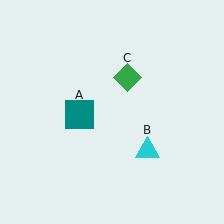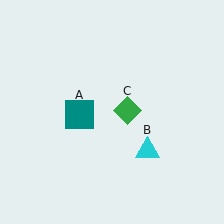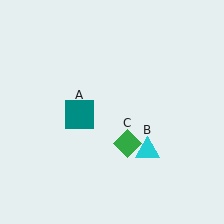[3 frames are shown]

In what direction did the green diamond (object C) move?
The green diamond (object C) moved down.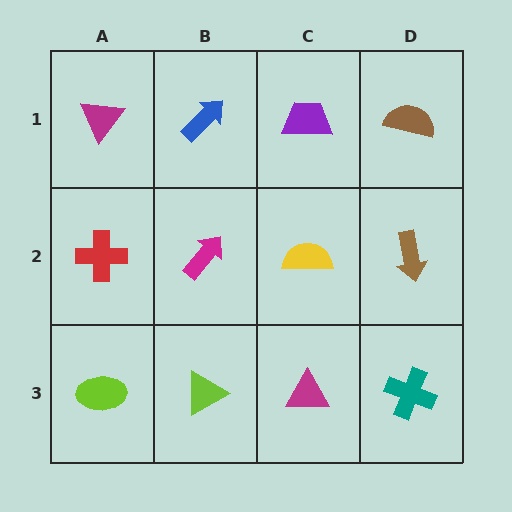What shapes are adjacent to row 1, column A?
A red cross (row 2, column A), a blue arrow (row 1, column B).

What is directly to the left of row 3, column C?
A lime triangle.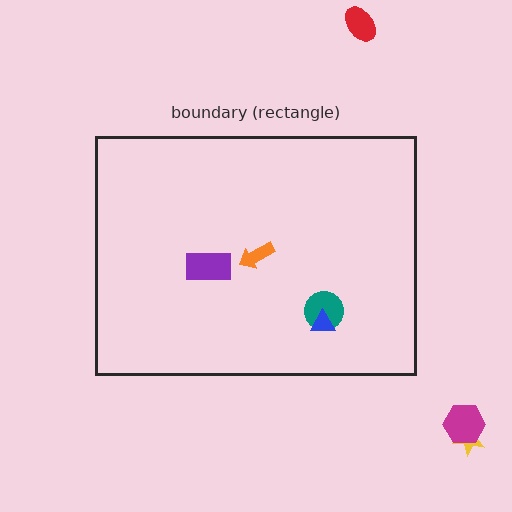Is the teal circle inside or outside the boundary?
Inside.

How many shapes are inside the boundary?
4 inside, 3 outside.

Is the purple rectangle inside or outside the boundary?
Inside.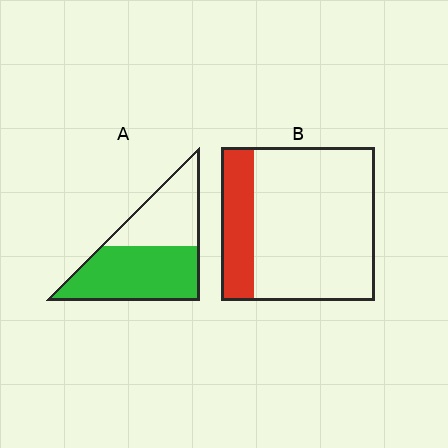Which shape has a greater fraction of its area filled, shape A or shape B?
Shape A.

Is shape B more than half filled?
No.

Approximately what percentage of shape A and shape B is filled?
A is approximately 60% and B is approximately 20%.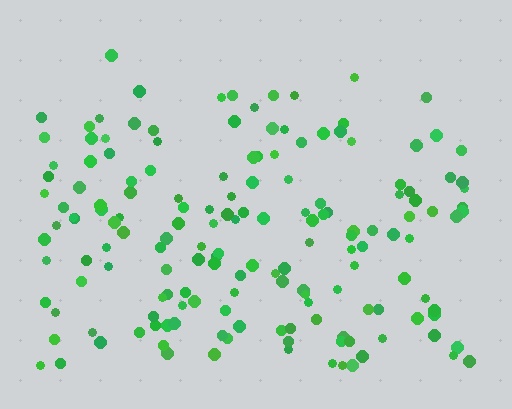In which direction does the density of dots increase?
From top to bottom, with the bottom side densest.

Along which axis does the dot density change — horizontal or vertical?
Vertical.